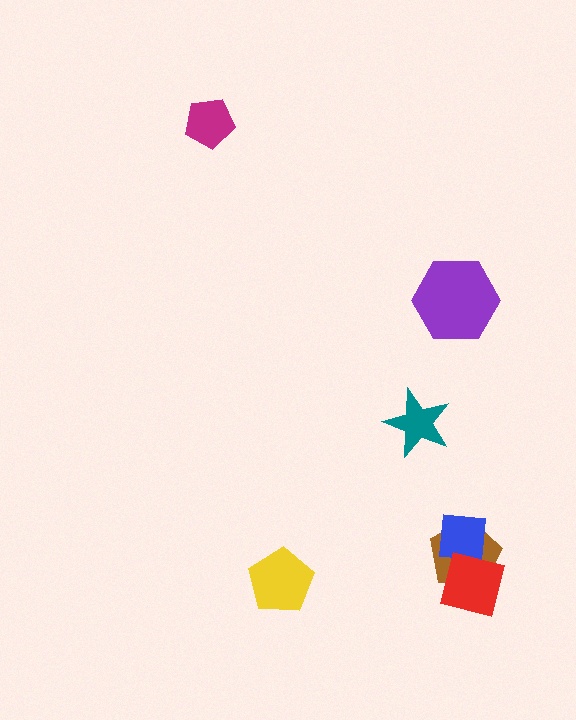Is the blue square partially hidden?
Yes, it is partially covered by another shape.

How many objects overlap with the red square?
2 objects overlap with the red square.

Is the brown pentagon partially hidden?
Yes, it is partially covered by another shape.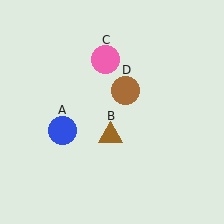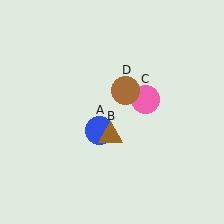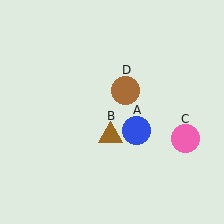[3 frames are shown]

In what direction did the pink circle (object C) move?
The pink circle (object C) moved down and to the right.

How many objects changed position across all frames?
2 objects changed position: blue circle (object A), pink circle (object C).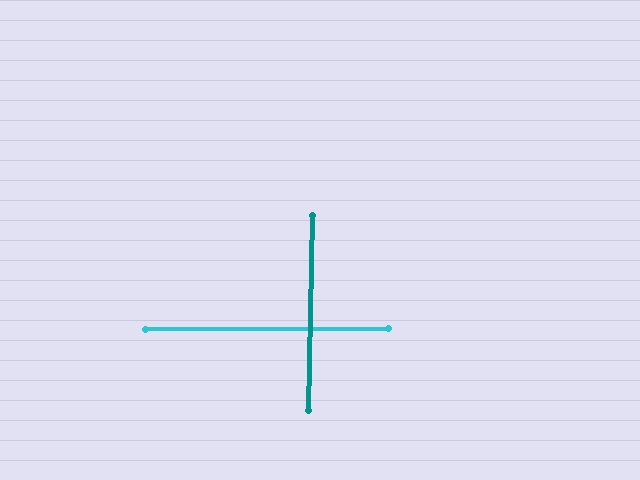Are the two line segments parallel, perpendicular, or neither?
Perpendicular — they meet at approximately 89°.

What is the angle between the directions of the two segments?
Approximately 89 degrees.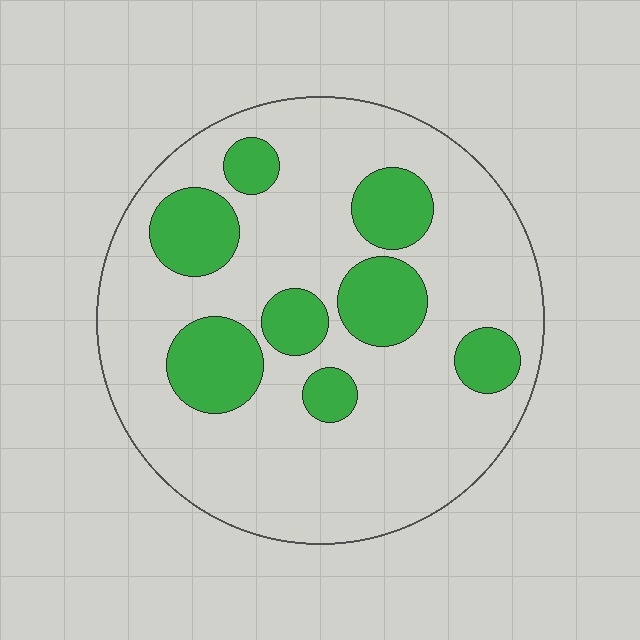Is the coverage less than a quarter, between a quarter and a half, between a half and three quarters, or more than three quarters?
Less than a quarter.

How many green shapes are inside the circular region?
8.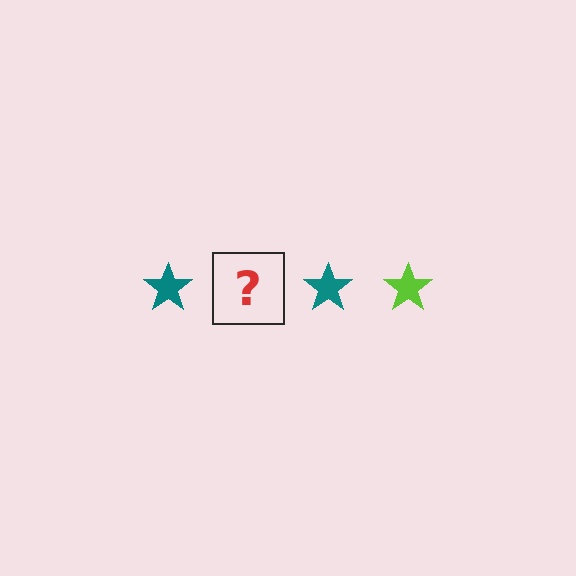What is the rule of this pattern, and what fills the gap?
The rule is that the pattern cycles through teal, lime stars. The gap should be filled with a lime star.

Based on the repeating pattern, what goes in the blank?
The blank should be a lime star.